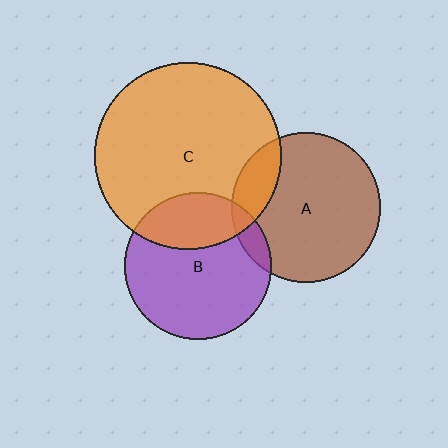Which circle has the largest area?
Circle C (orange).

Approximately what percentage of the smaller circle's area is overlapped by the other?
Approximately 10%.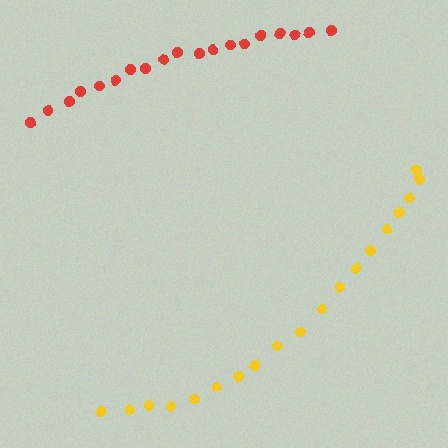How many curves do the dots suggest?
There are 2 distinct paths.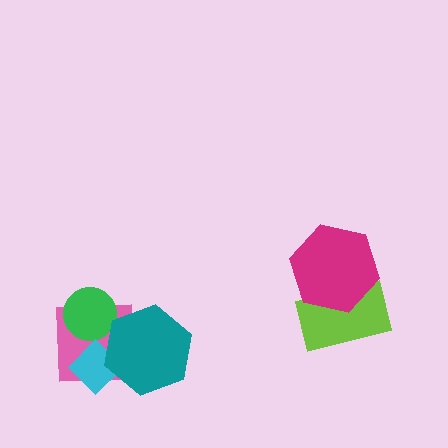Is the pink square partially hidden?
Yes, it is partially covered by another shape.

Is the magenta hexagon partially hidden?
No, no other shape covers it.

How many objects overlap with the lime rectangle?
1 object overlaps with the lime rectangle.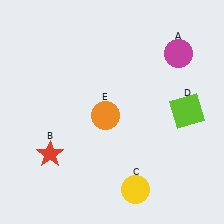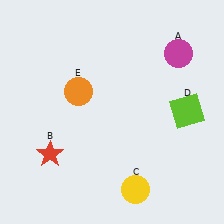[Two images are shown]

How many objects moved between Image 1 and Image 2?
1 object moved between the two images.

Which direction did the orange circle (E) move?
The orange circle (E) moved left.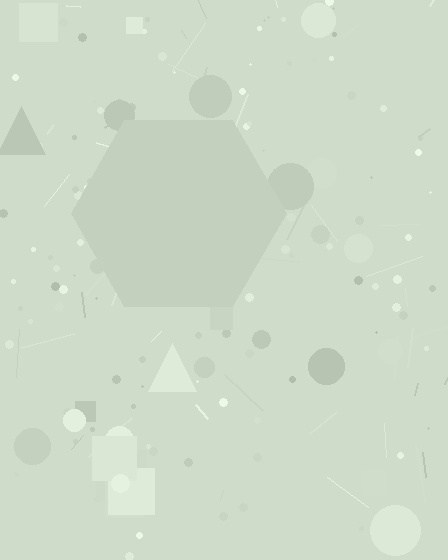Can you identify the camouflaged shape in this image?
The camouflaged shape is a hexagon.